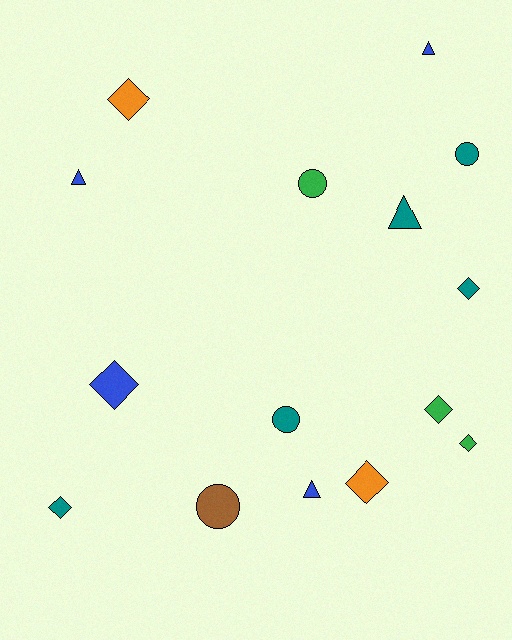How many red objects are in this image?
There are no red objects.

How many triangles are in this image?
There are 4 triangles.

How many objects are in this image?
There are 15 objects.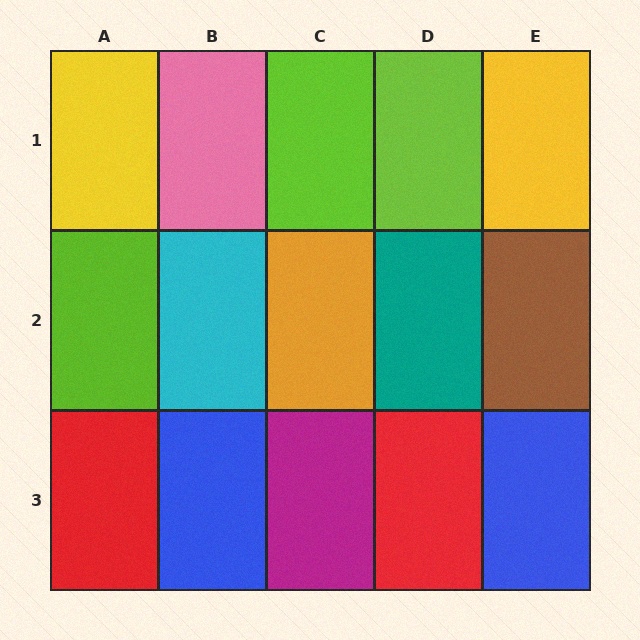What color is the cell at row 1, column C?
Lime.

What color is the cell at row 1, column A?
Yellow.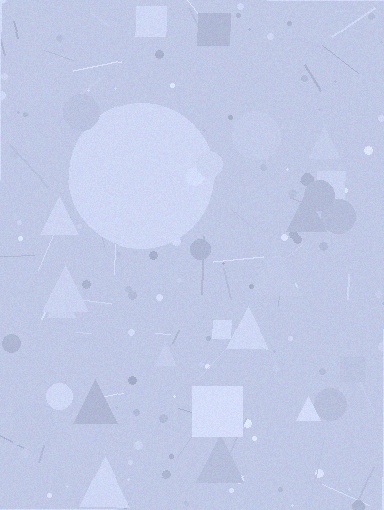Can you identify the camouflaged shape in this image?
The camouflaged shape is a circle.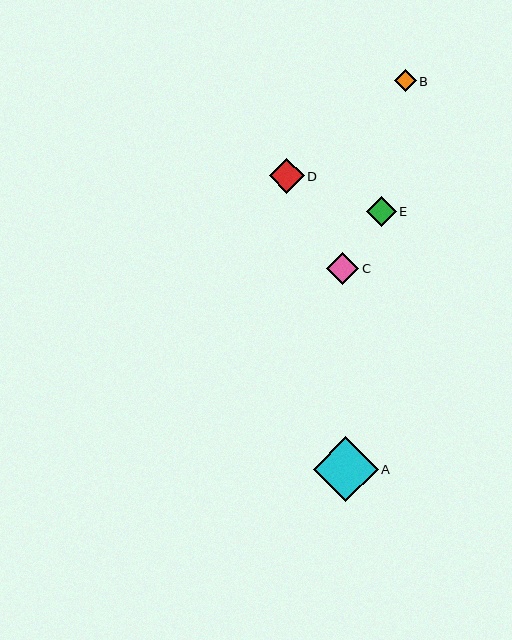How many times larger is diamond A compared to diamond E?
Diamond A is approximately 2.2 times the size of diamond E.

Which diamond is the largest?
Diamond A is the largest with a size of approximately 65 pixels.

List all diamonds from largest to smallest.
From largest to smallest: A, D, C, E, B.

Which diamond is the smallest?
Diamond B is the smallest with a size of approximately 22 pixels.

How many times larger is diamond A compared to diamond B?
Diamond A is approximately 2.9 times the size of diamond B.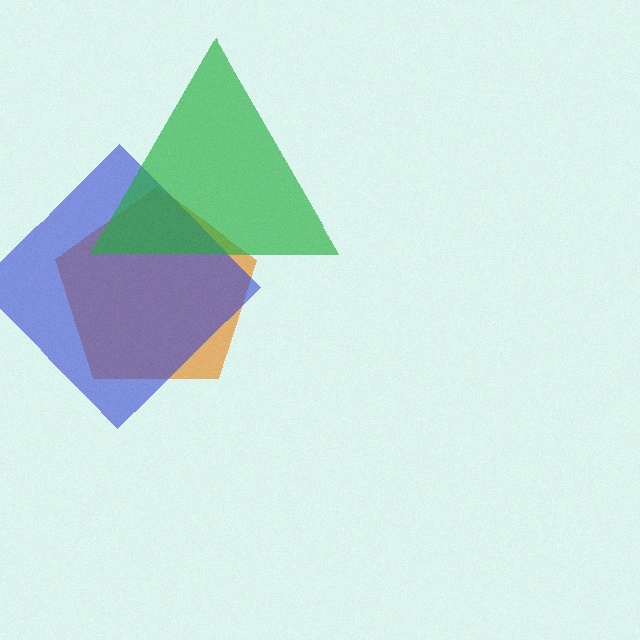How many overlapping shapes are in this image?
There are 3 overlapping shapes in the image.